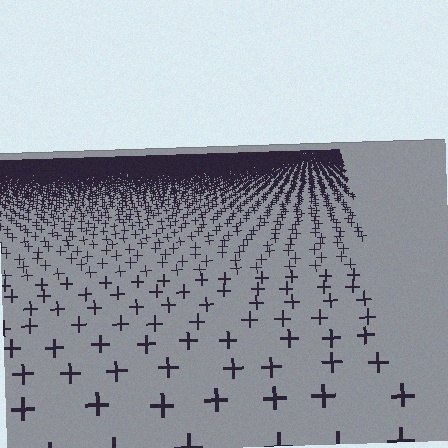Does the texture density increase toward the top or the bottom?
Density increases toward the top.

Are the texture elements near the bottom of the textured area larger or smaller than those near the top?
Larger. Near the bottom, elements are closer to the viewer and appear at a bigger on-screen size.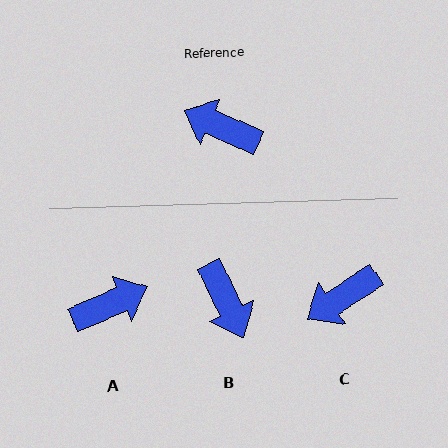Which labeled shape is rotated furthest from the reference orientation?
B, about 139 degrees away.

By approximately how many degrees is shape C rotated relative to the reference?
Approximately 56 degrees counter-clockwise.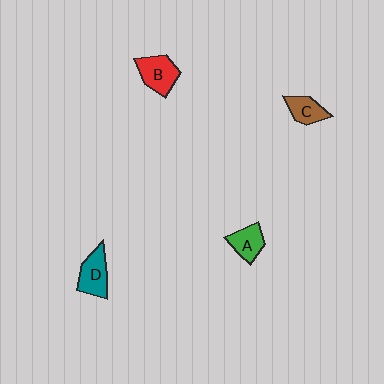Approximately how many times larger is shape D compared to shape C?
Approximately 1.3 times.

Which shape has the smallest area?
Shape C (brown).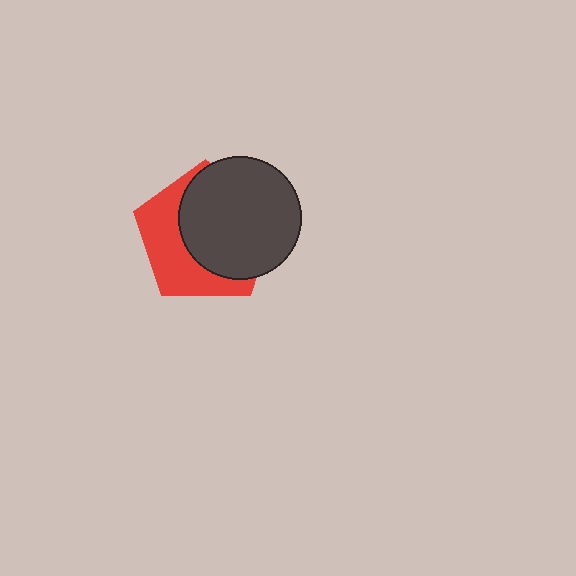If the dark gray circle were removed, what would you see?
You would see the complete red pentagon.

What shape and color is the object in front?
The object in front is a dark gray circle.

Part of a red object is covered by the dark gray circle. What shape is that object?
It is a pentagon.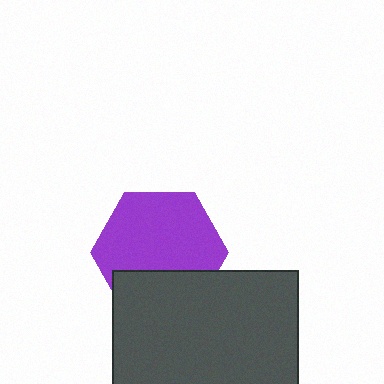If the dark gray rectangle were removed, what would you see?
You would see the complete purple hexagon.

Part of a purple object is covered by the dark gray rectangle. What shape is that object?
It is a hexagon.